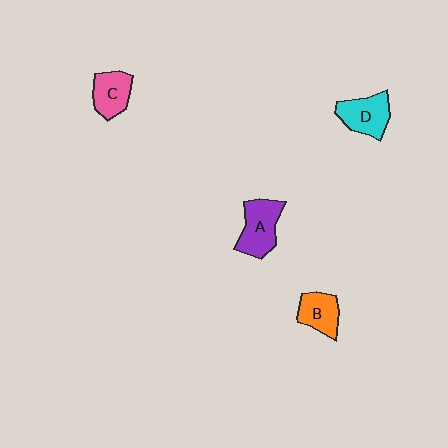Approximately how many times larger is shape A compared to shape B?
Approximately 1.3 times.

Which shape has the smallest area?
Shape B (orange).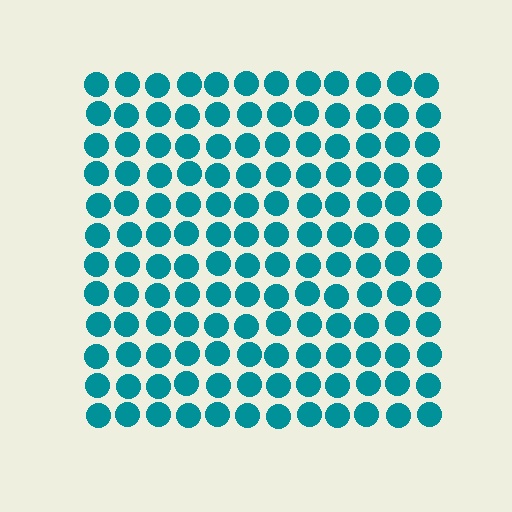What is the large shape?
The large shape is a square.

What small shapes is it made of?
It is made of small circles.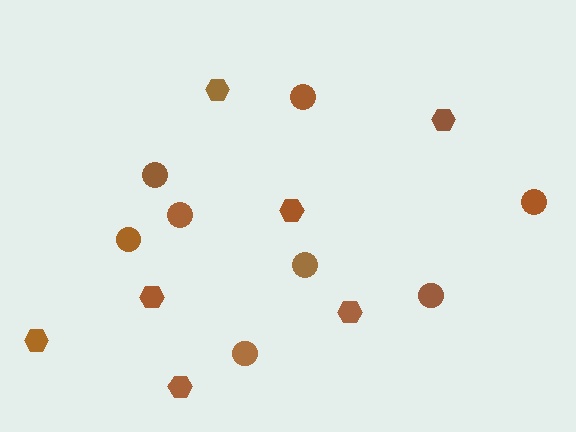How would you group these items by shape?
There are 2 groups: one group of hexagons (7) and one group of circles (8).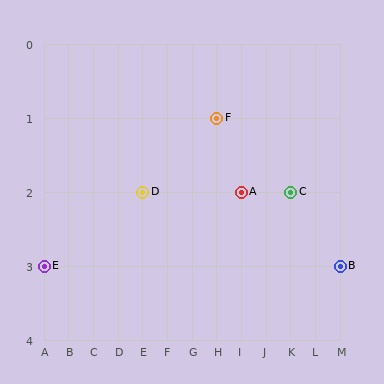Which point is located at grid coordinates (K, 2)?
Point C is at (K, 2).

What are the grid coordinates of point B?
Point B is at grid coordinates (M, 3).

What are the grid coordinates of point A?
Point A is at grid coordinates (I, 2).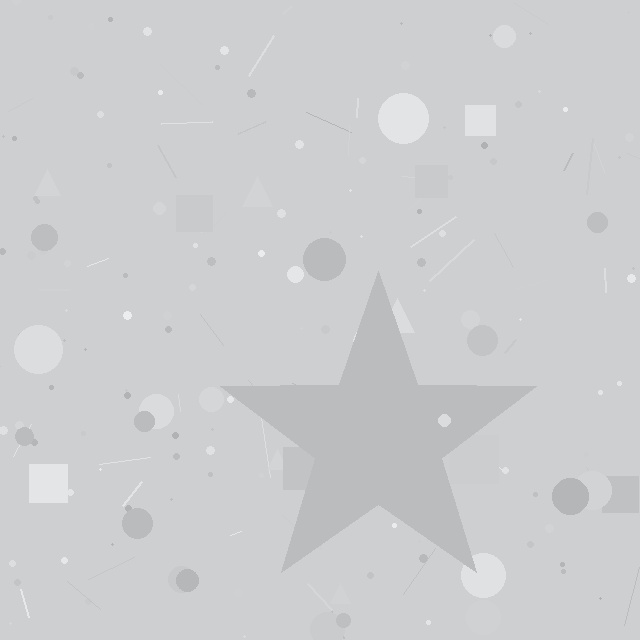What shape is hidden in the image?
A star is hidden in the image.